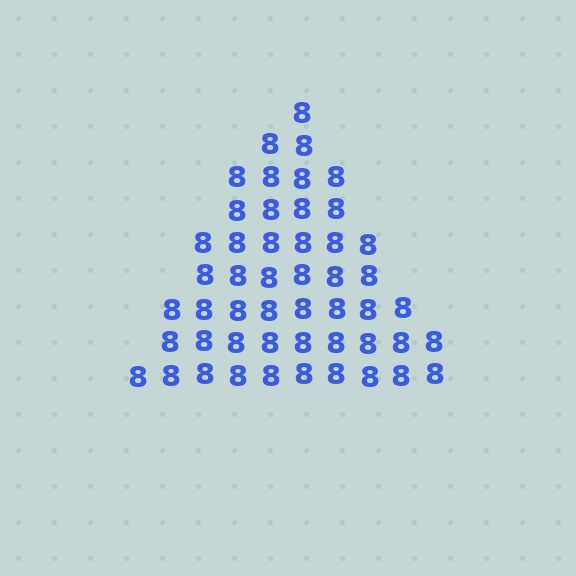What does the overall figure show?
The overall figure shows a triangle.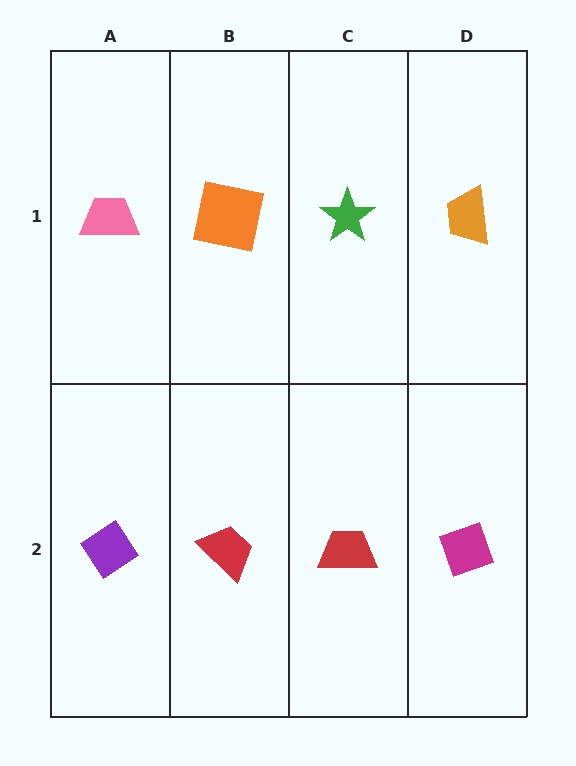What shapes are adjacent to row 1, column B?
A red trapezoid (row 2, column B), a pink trapezoid (row 1, column A), a green star (row 1, column C).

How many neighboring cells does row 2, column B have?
3.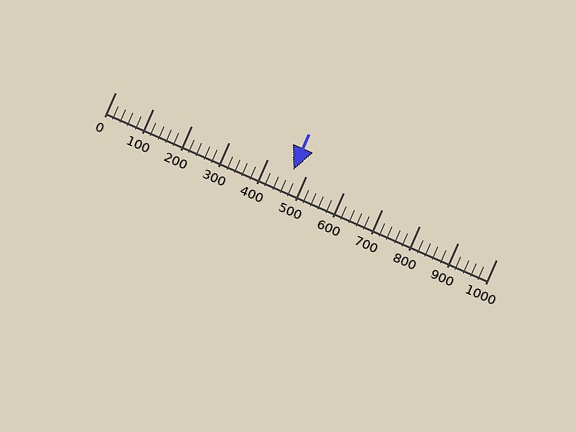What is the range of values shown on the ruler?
The ruler shows values from 0 to 1000.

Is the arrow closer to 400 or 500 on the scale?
The arrow is closer to 500.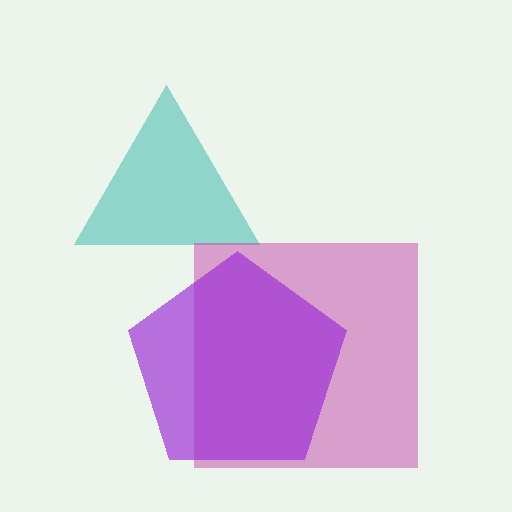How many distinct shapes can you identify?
There are 3 distinct shapes: a teal triangle, a magenta square, a purple pentagon.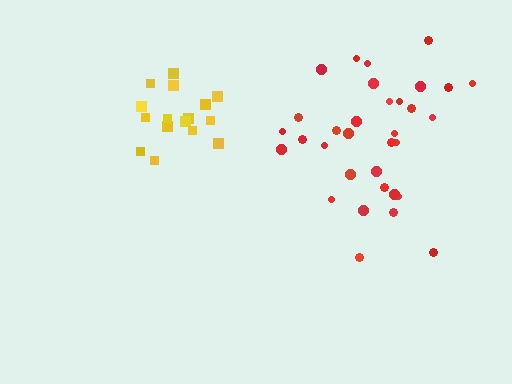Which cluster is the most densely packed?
Yellow.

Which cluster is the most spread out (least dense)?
Red.